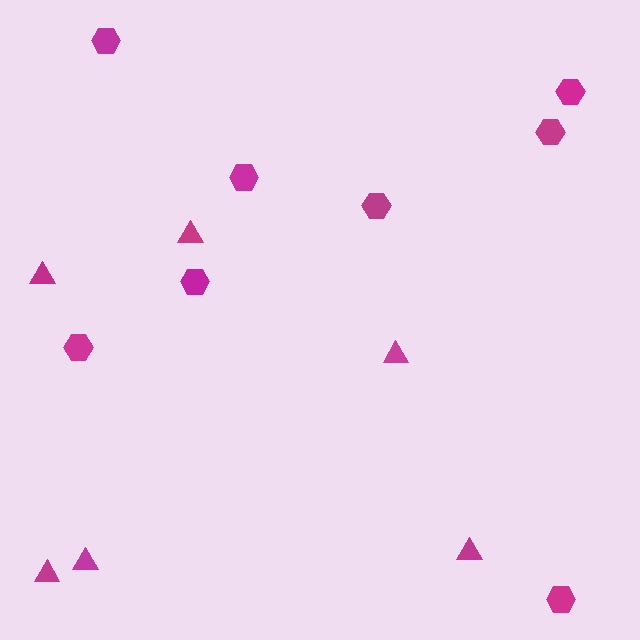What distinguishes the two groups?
There are 2 groups: one group of hexagons (8) and one group of triangles (6).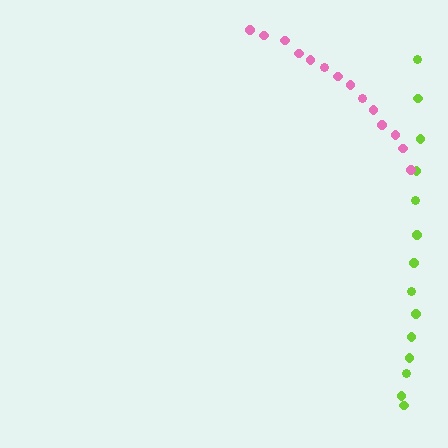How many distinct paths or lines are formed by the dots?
There are 2 distinct paths.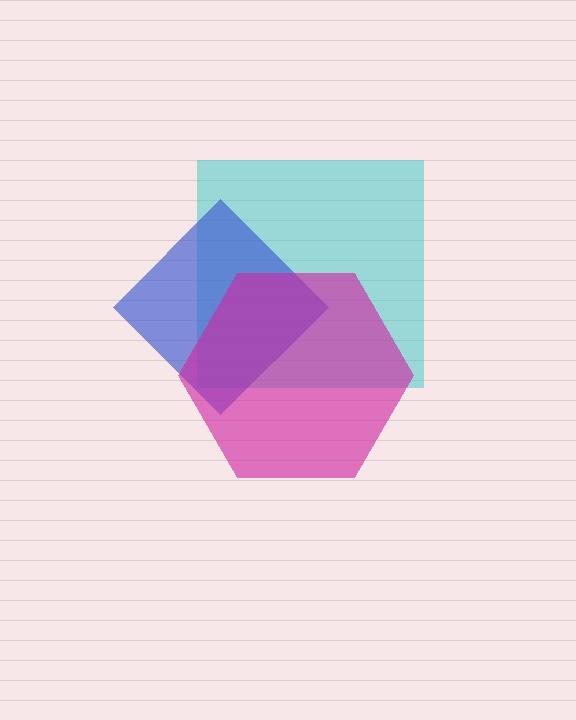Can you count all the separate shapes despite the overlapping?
Yes, there are 3 separate shapes.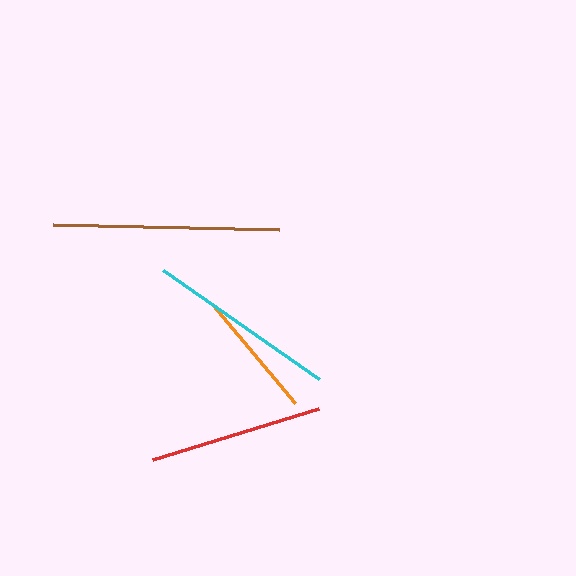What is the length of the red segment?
The red segment is approximately 174 pixels long.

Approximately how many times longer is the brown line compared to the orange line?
The brown line is approximately 1.7 times the length of the orange line.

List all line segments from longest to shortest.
From longest to shortest: brown, cyan, red, orange.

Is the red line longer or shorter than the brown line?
The brown line is longer than the red line.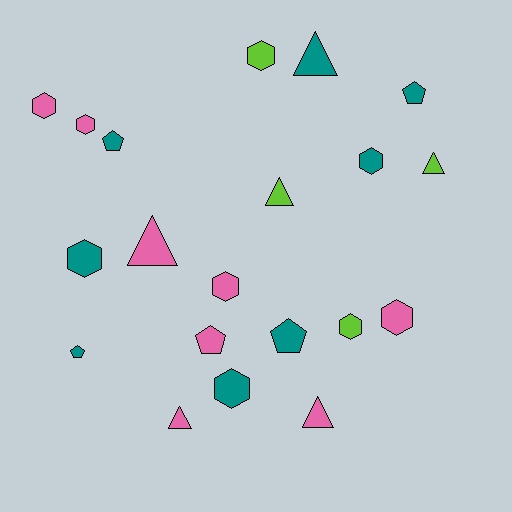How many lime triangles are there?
There are 2 lime triangles.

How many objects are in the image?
There are 20 objects.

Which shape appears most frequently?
Hexagon, with 9 objects.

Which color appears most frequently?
Pink, with 8 objects.